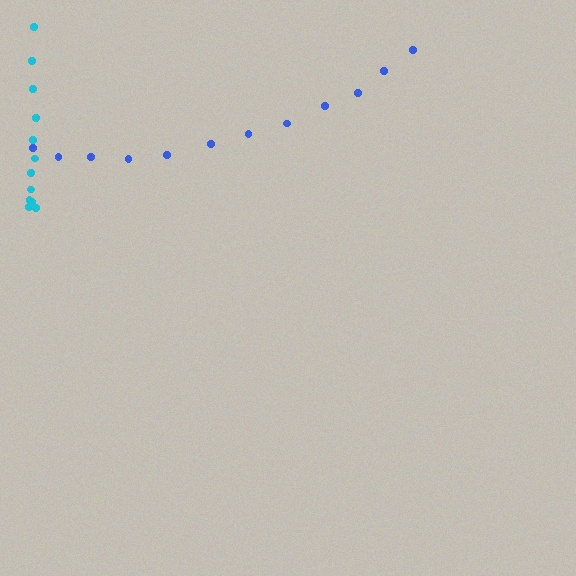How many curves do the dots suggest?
There are 2 distinct paths.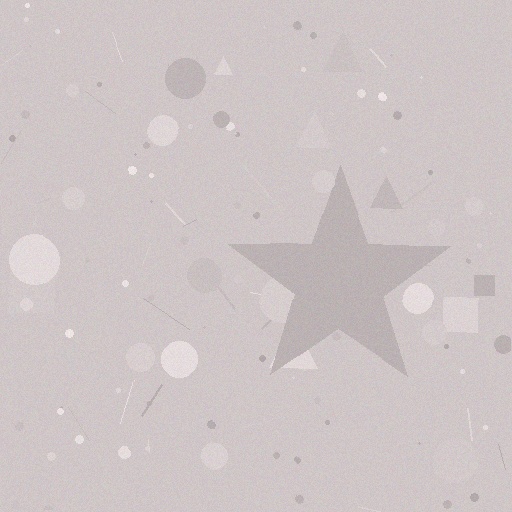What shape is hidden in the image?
A star is hidden in the image.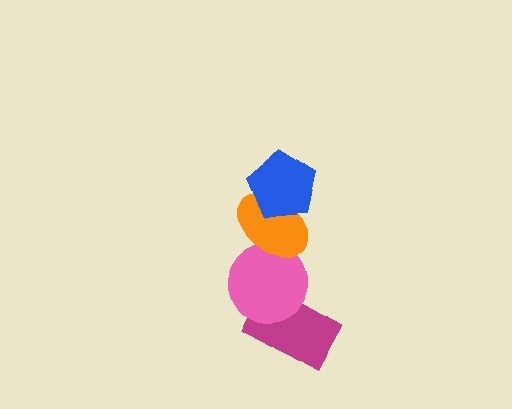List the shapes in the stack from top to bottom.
From top to bottom: the blue pentagon, the orange ellipse, the pink circle, the magenta rectangle.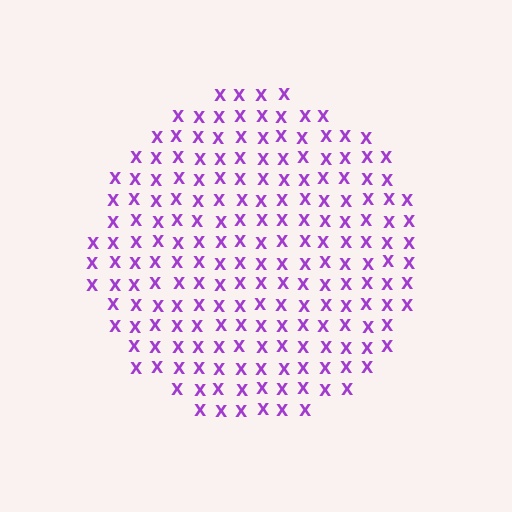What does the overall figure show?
The overall figure shows a circle.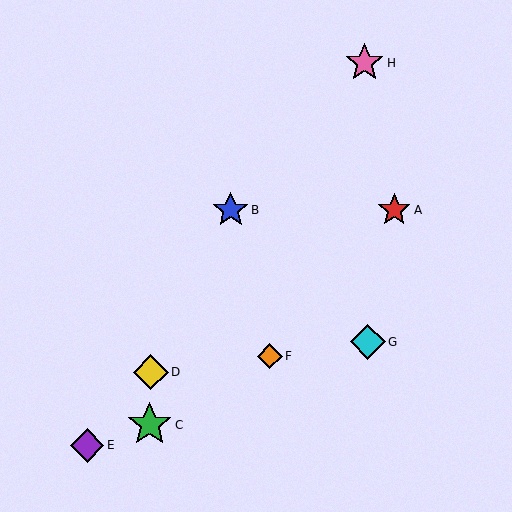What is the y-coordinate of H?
Object H is at y≈63.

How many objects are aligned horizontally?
2 objects (A, B) are aligned horizontally.